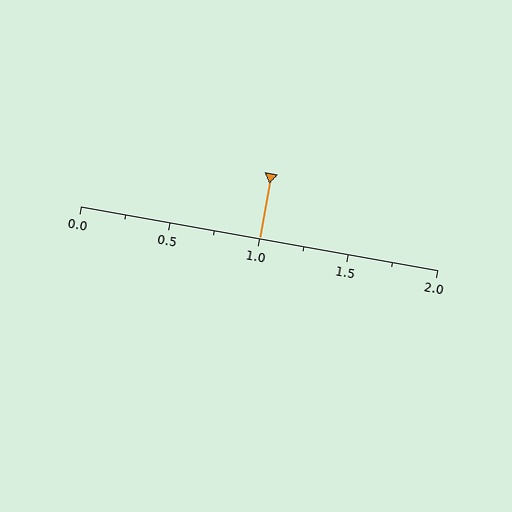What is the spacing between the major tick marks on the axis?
The major ticks are spaced 0.5 apart.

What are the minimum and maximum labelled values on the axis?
The axis runs from 0.0 to 2.0.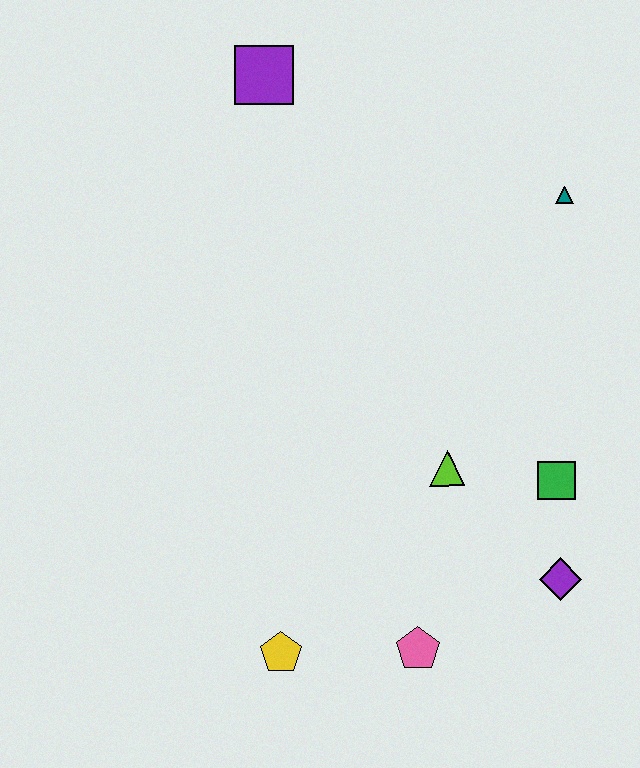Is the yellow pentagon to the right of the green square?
No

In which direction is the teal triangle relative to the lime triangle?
The teal triangle is above the lime triangle.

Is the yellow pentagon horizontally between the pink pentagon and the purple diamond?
No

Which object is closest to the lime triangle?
The green square is closest to the lime triangle.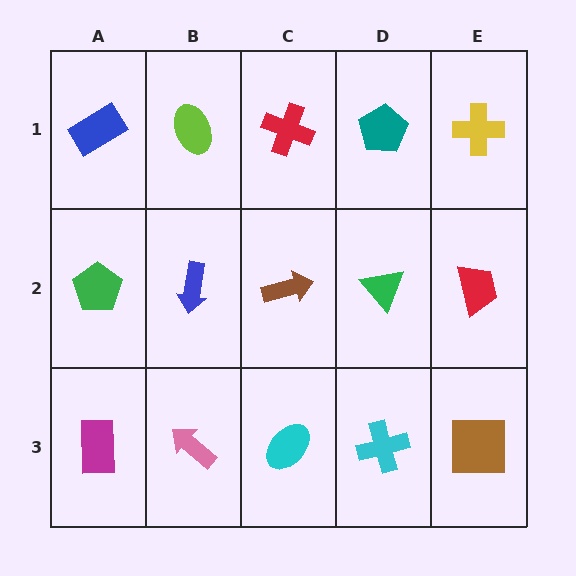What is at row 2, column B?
A blue arrow.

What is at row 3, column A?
A magenta rectangle.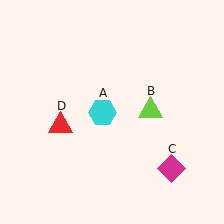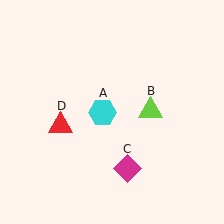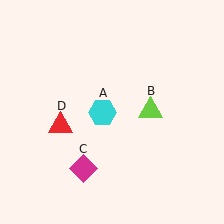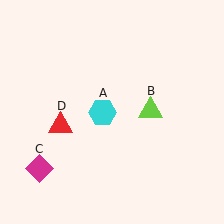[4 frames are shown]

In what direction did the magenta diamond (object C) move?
The magenta diamond (object C) moved left.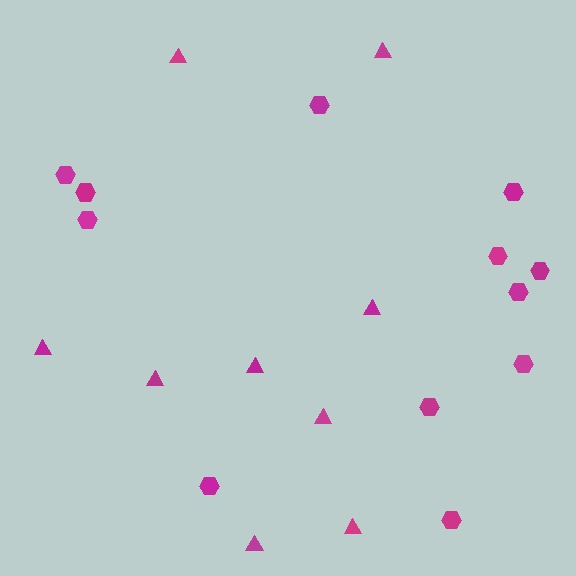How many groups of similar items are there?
There are 2 groups: one group of triangles (9) and one group of hexagons (12).